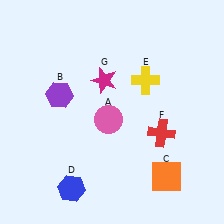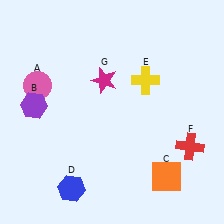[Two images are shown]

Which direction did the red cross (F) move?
The red cross (F) moved right.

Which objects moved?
The objects that moved are: the pink circle (A), the purple hexagon (B), the red cross (F).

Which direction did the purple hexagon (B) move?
The purple hexagon (B) moved left.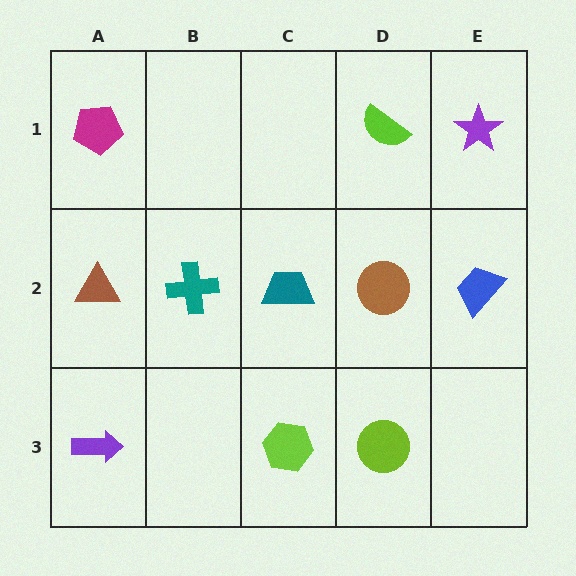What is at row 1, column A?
A magenta pentagon.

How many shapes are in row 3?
3 shapes.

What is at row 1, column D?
A lime semicircle.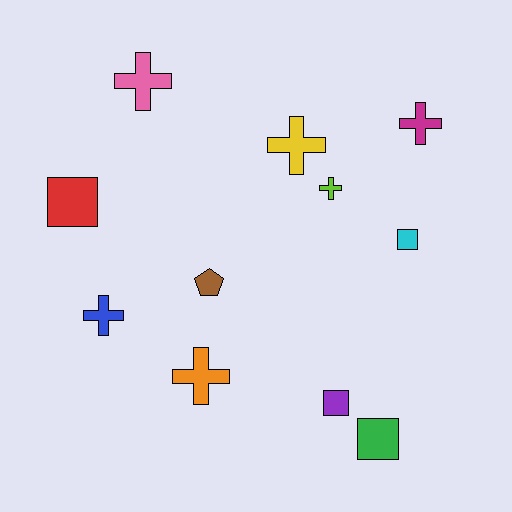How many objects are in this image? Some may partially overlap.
There are 11 objects.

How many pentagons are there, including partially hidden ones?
There is 1 pentagon.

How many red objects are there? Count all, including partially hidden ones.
There is 1 red object.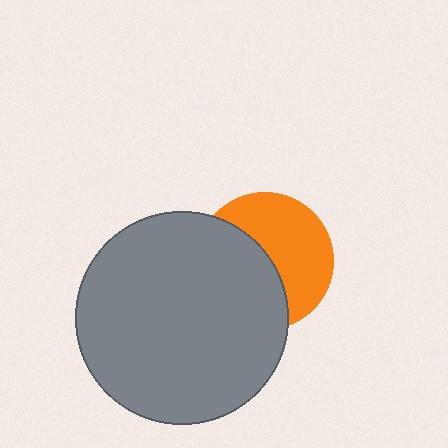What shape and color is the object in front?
The object in front is a gray circle.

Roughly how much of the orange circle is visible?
About half of it is visible (roughly 51%).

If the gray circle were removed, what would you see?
You would see the complete orange circle.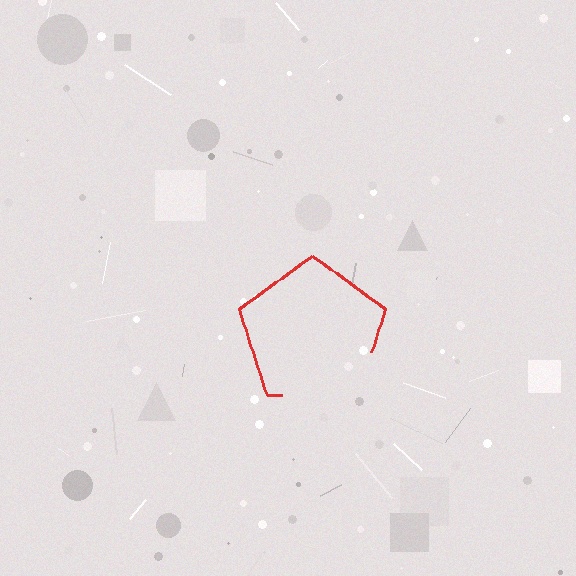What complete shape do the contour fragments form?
The contour fragments form a pentagon.